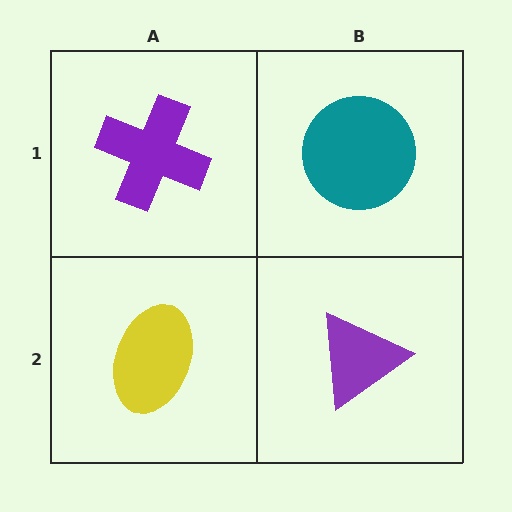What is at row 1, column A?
A purple cross.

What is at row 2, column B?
A purple triangle.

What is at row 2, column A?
A yellow ellipse.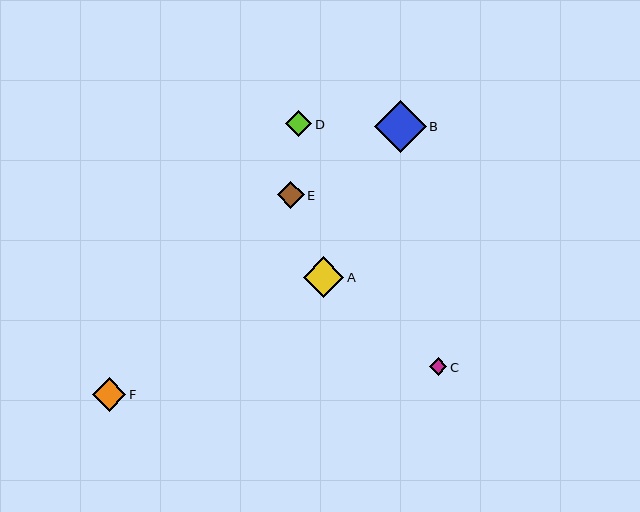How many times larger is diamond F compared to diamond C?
Diamond F is approximately 1.9 times the size of diamond C.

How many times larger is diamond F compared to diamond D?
Diamond F is approximately 1.3 times the size of diamond D.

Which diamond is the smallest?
Diamond C is the smallest with a size of approximately 18 pixels.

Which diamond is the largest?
Diamond B is the largest with a size of approximately 52 pixels.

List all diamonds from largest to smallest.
From largest to smallest: B, A, F, E, D, C.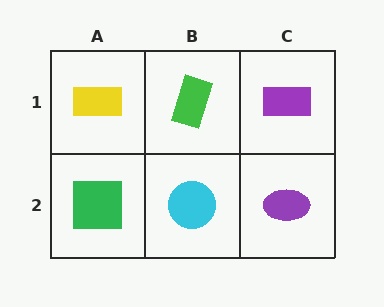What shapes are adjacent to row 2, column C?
A purple rectangle (row 1, column C), a cyan circle (row 2, column B).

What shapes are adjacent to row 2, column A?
A yellow rectangle (row 1, column A), a cyan circle (row 2, column B).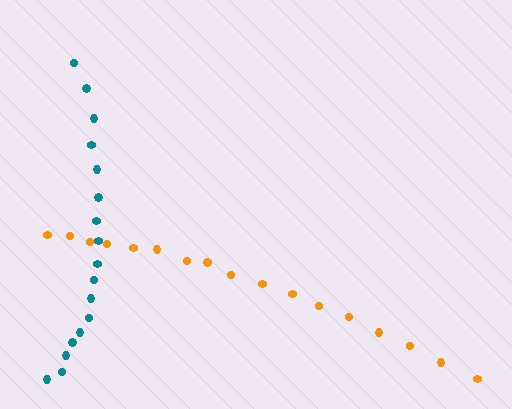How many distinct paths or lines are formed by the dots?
There are 2 distinct paths.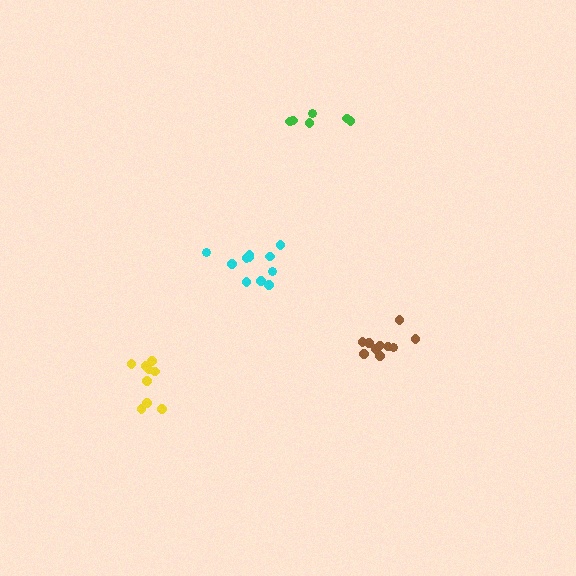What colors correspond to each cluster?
The clusters are colored: green, yellow, cyan, brown.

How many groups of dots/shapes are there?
There are 4 groups.